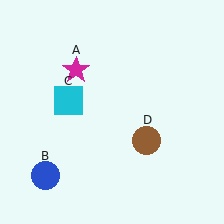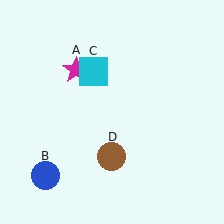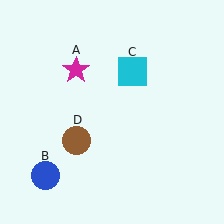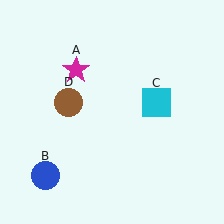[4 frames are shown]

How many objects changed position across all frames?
2 objects changed position: cyan square (object C), brown circle (object D).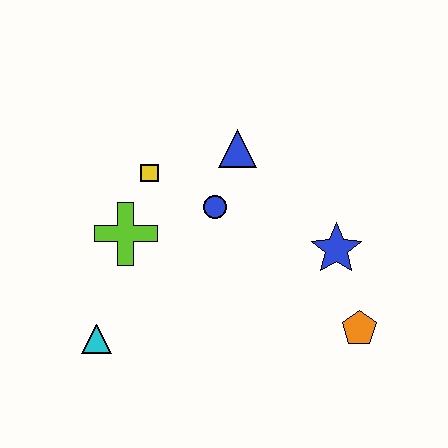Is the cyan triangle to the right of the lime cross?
No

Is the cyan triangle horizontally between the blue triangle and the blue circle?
No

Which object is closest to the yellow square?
The lime cross is closest to the yellow square.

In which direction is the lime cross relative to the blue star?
The lime cross is to the left of the blue star.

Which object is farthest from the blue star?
The cyan triangle is farthest from the blue star.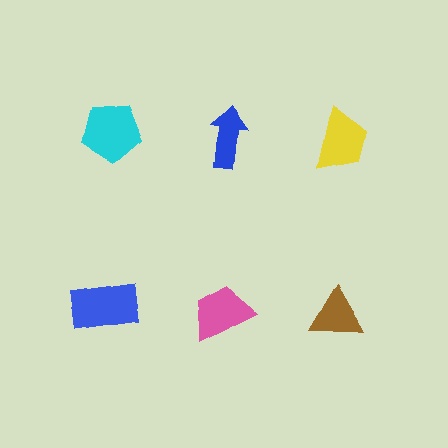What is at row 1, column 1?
A cyan pentagon.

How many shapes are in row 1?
3 shapes.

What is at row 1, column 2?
A blue arrow.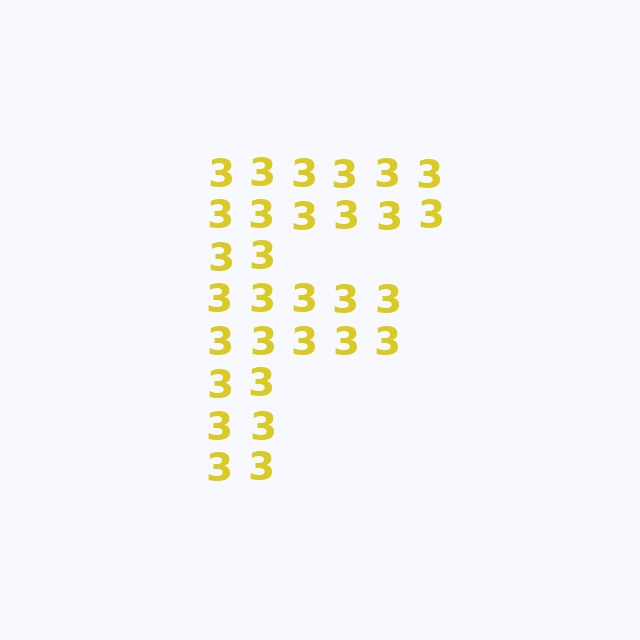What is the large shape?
The large shape is the letter F.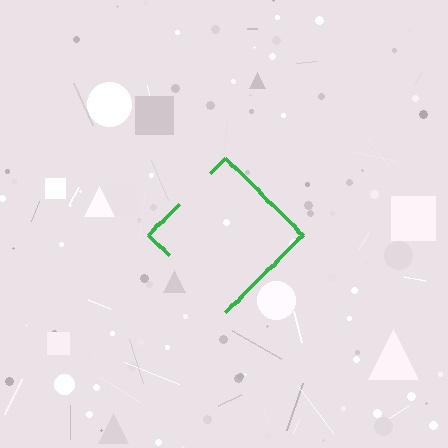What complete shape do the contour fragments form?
The contour fragments form a diamond.